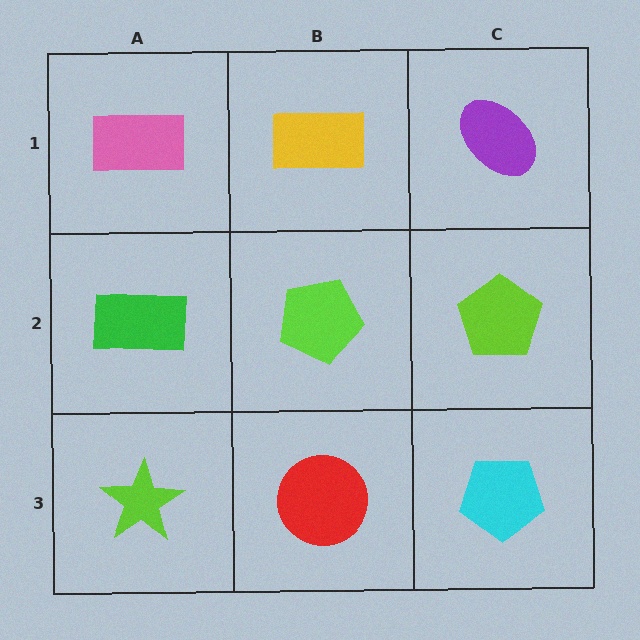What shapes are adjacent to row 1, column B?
A lime pentagon (row 2, column B), a pink rectangle (row 1, column A), a purple ellipse (row 1, column C).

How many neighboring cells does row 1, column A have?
2.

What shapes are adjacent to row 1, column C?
A lime pentagon (row 2, column C), a yellow rectangle (row 1, column B).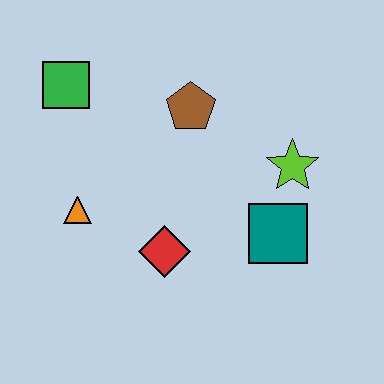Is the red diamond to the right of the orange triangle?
Yes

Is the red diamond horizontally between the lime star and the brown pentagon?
No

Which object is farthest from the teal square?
The green square is farthest from the teal square.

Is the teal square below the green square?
Yes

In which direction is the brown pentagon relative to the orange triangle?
The brown pentagon is to the right of the orange triangle.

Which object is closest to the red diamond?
The orange triangle is closest to the red diamond.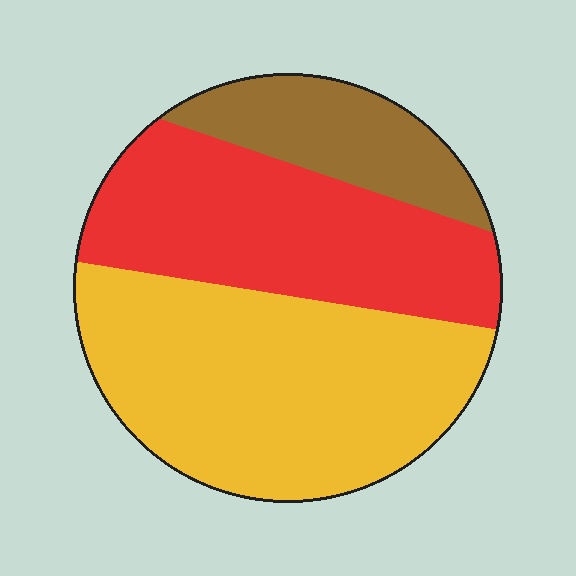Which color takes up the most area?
Yellow, at roughly 50%.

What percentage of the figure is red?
Red covers 36% of the figure.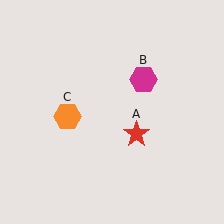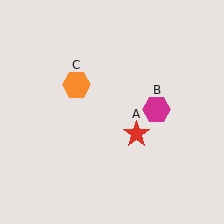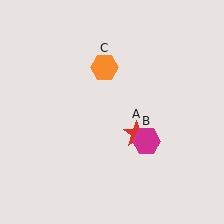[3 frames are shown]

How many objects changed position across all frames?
2 objects changed position: magenta hexagon (object B), orange hexagon (object C).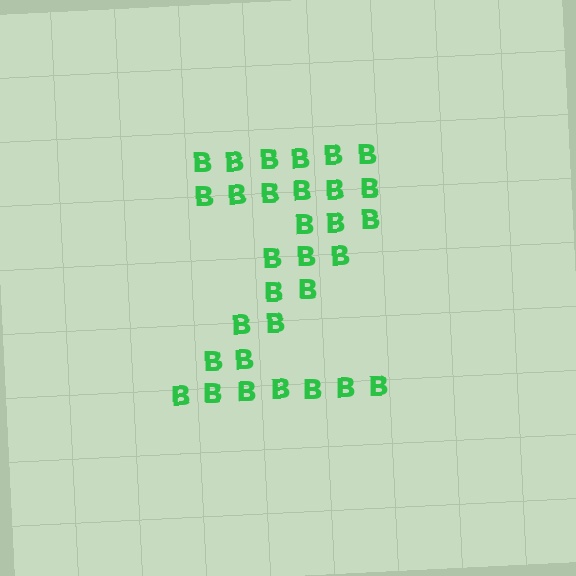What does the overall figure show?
The overall figure shows the letter Z.